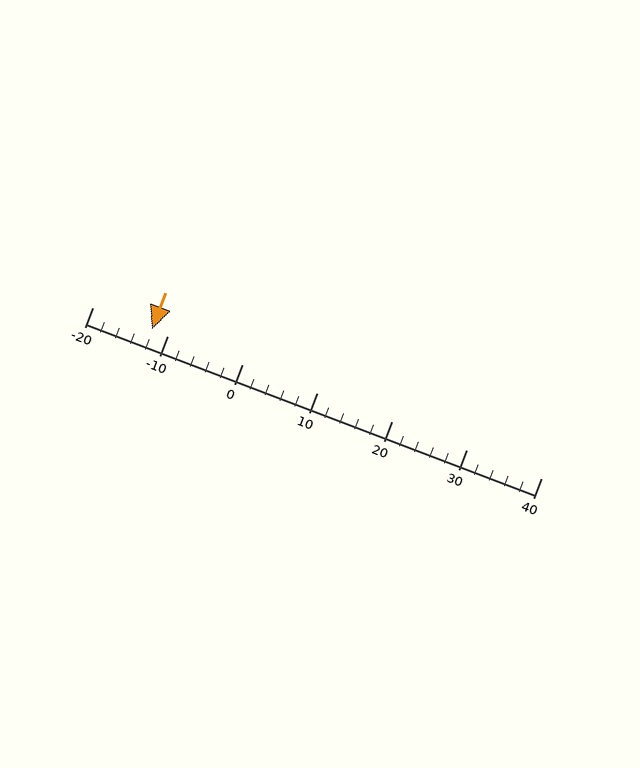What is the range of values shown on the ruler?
The ruler shows values from -20 to 40.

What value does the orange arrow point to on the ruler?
The orange arrow points to approximately -12.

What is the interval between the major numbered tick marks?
The major tick marks are spaced 10 units apart.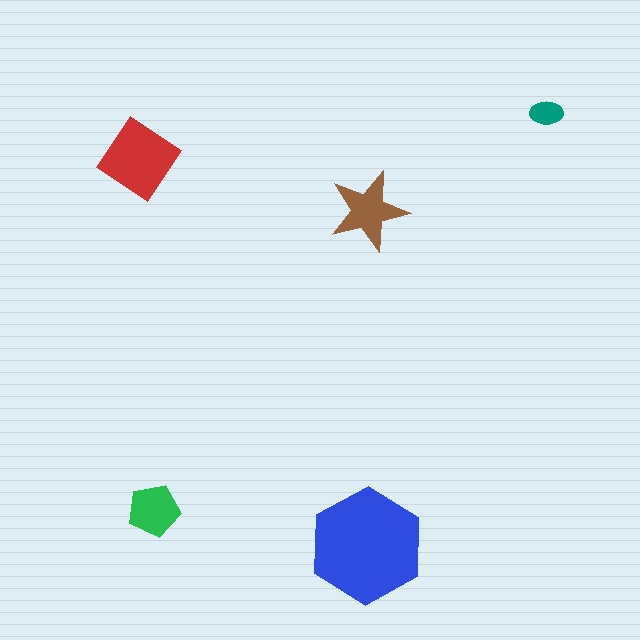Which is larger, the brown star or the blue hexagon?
The blue hexagon.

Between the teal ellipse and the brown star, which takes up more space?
The brown star.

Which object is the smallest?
The teal ellipse.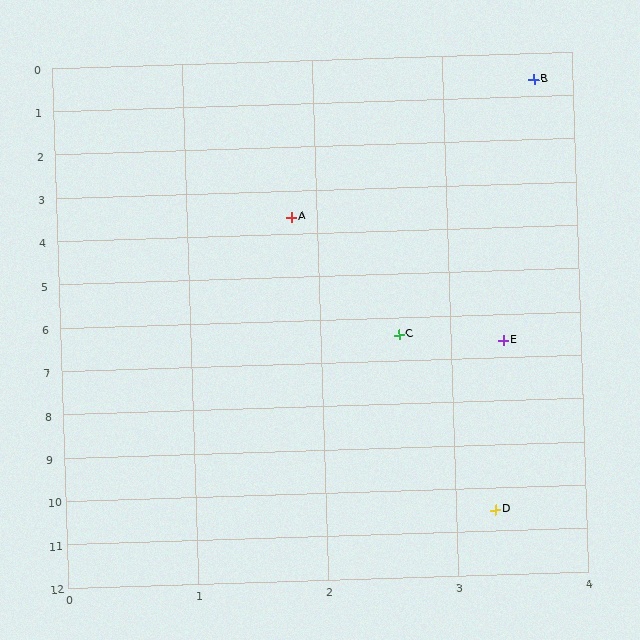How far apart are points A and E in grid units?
Points A and E are about 3.4 grid units apart.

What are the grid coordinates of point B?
Point B is at approximately (3.7, 0.6).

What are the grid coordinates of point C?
Point C is at approximately (2.6, 6.4).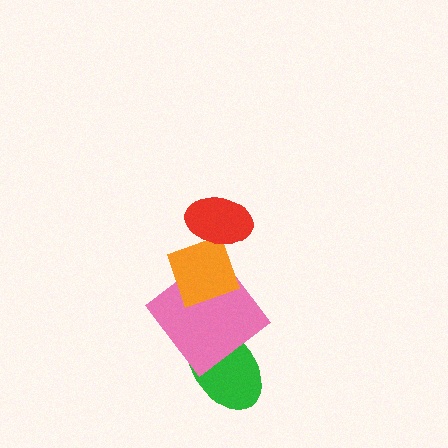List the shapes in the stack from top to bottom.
From top to bottom: the red ellipse, the orange diamond, the pink diamond, the green ellipse.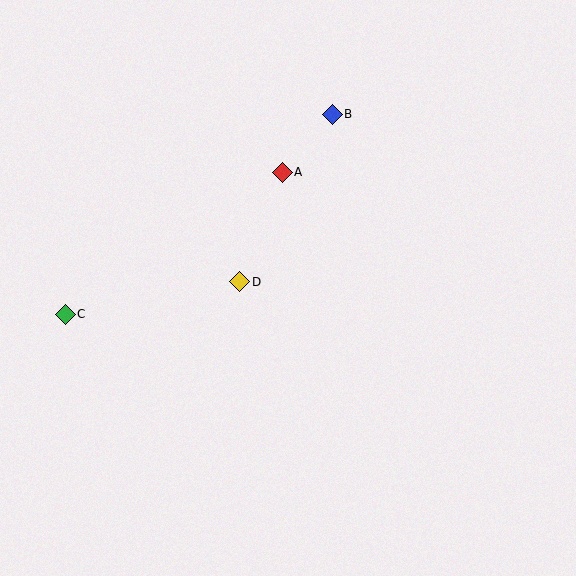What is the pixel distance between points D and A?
The distance between D and A is 117 pixels.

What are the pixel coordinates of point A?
Point A is at (282, 172).